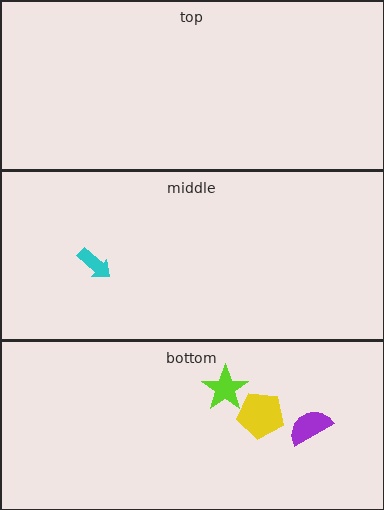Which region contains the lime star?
The bottom region.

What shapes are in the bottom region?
The yellow pentagon, the purple semicircle, the lime star.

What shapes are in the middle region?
The cyan arrow.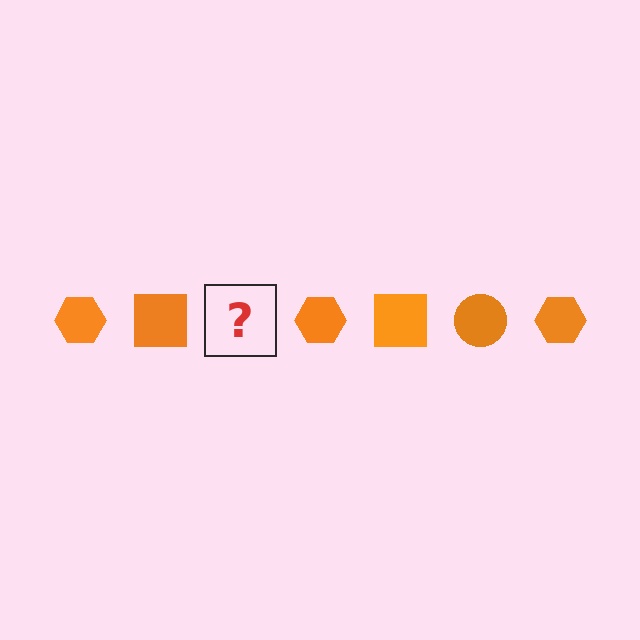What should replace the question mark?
The question mark should be replaced with an orange circle.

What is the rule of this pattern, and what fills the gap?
The rule is that the pattern cycles through hexagon, square, circle shapes in orange. The gap should be filled with an orange circle.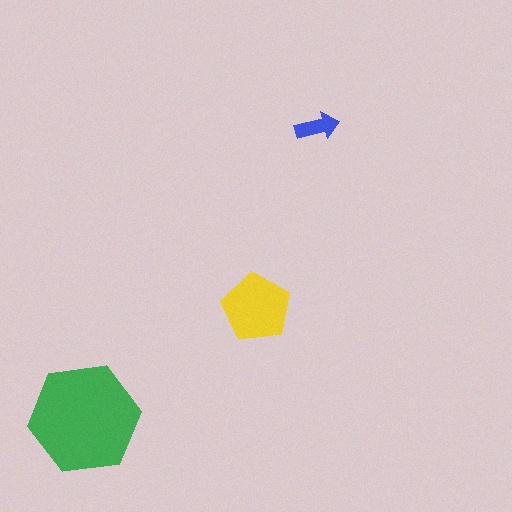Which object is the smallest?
The blue arrow.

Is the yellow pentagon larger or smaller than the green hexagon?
Smaller.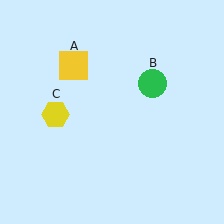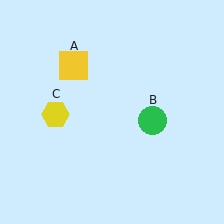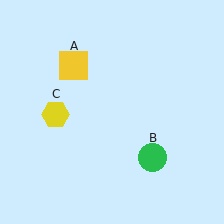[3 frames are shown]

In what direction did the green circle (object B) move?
The green circle (object B) moved down.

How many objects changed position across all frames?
1 object changed position: green circle (object B).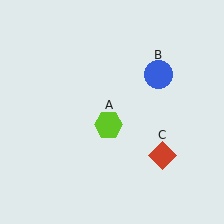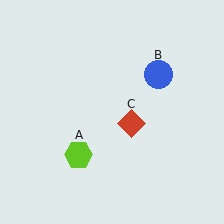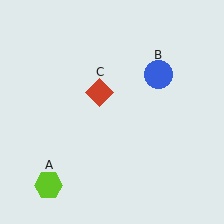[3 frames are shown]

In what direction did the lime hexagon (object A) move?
The lime hexagon (object A) moved down and to the left.